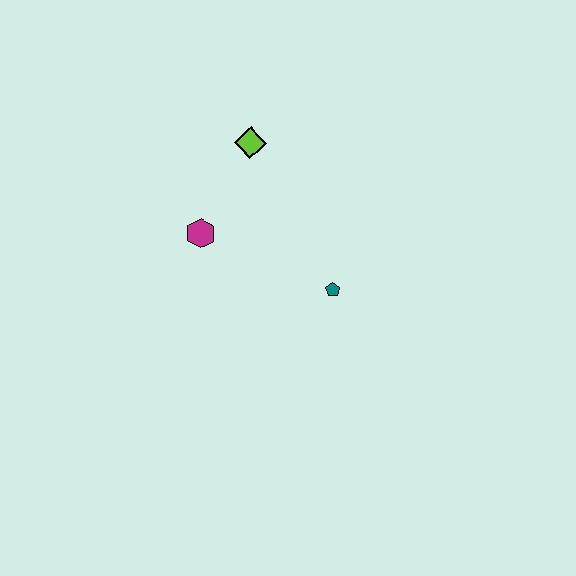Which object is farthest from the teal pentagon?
The lime diamond is farthest from the teal pentagon.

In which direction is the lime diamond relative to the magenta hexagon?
The lime diamond is above the magenta hexagon.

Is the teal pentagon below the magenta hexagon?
Yes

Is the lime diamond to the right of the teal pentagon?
No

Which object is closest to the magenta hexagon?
The lime diamond is closest to the magenta hexagon.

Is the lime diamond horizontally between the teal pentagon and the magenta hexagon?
Yes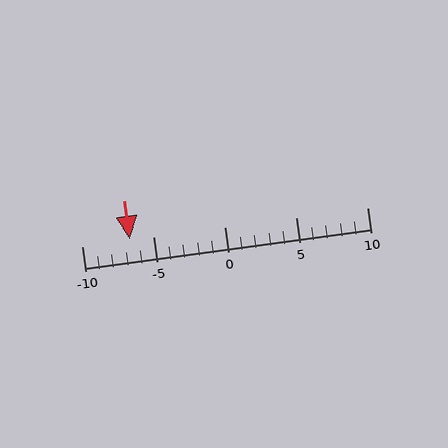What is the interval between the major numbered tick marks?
The major tick marks are spaced 5 units apart.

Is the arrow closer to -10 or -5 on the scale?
The arrow is closer to -5.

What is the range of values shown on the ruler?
The ruler shows values from -10 to 10.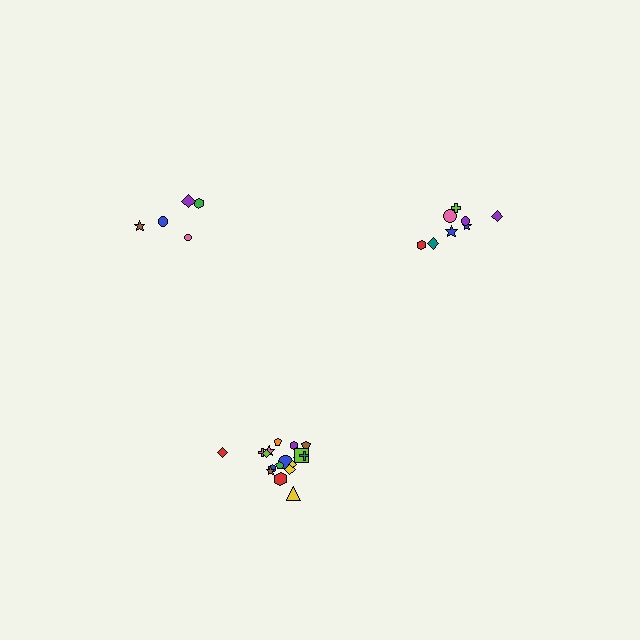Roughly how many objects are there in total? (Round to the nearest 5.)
Roughly 30 objects in total.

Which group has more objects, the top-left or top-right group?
The top-right group.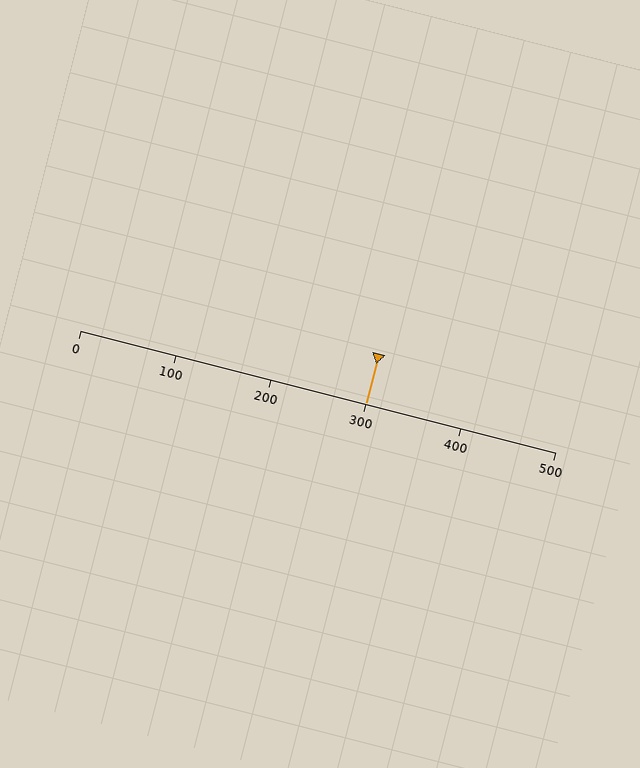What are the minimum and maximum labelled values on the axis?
The axis runs from 0 to 500.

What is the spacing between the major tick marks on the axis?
The major ticks are spaced 100 apart.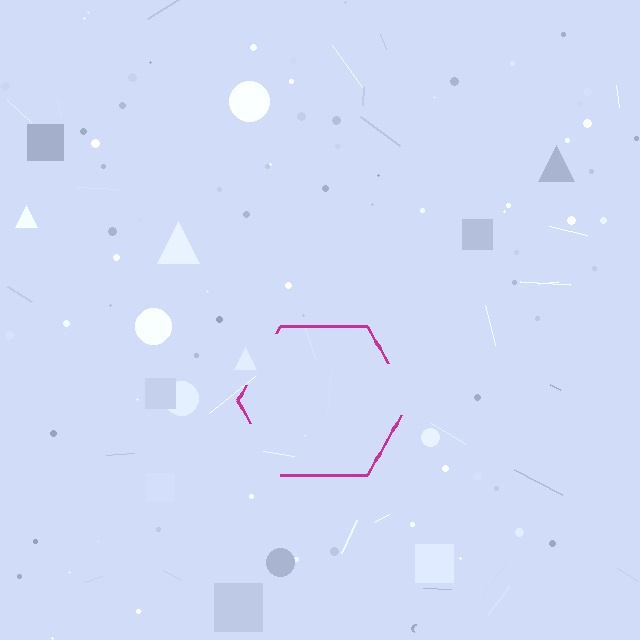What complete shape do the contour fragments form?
The contour fragments form a hexagon.